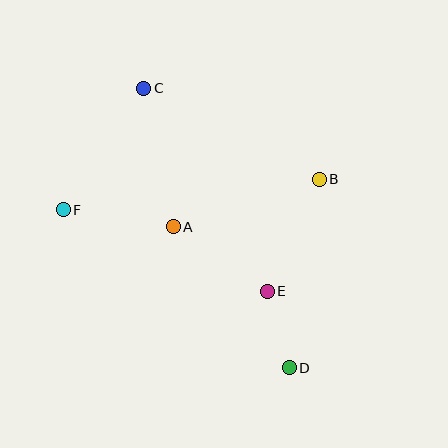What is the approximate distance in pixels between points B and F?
The distance between B and F is approximately 258 pixels.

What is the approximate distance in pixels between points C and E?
The distance between C and E is approximately 238 pixels.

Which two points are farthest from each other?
Points C and D are farthest from each other.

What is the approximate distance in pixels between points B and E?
The distance between B and E is approximately 123 pixels.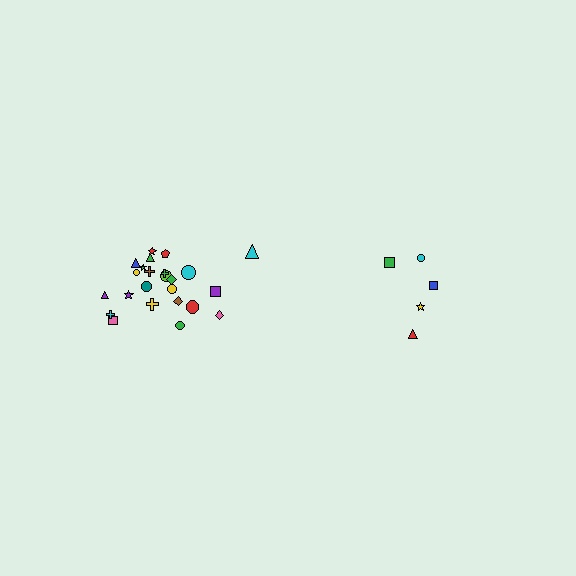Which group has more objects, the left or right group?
The left group.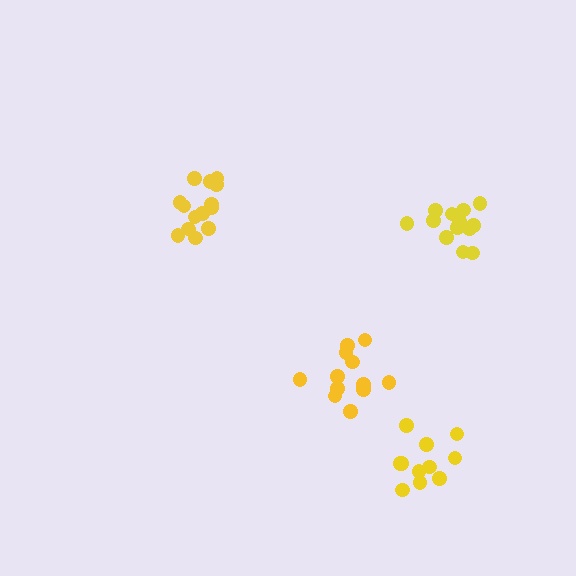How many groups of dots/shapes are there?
There are 4 groups.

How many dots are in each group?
Group 1: 14 dots, Group 2: 13 dots, Group 3: 12 dots, Group 4: 11 dots (50 total).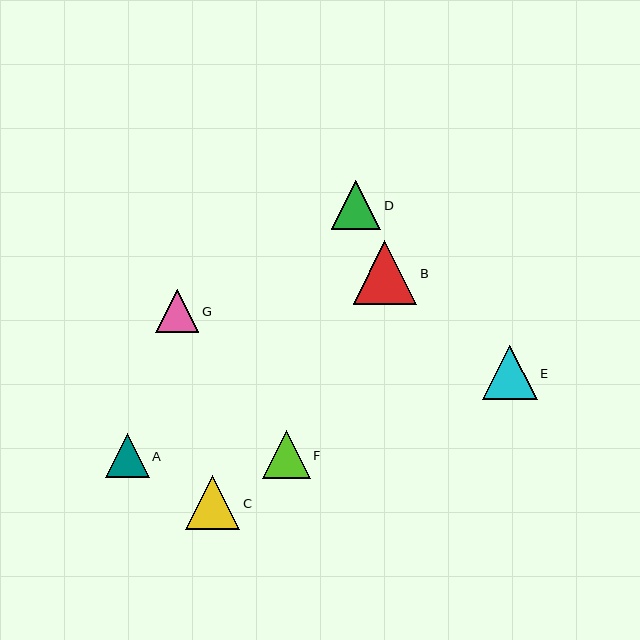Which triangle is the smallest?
Triangle G is the smallest with a size of approximately 43 pixels.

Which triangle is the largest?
Triangle B is the largest with a size of approximately 64 pixels.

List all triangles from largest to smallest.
From largest to smallest: B, E, C, D, F, A, G.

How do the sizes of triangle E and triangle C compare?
Triangle E and triangle C are approximately the same size.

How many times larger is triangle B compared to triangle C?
Triangle B is approximately 1.2 times the size of triangle C.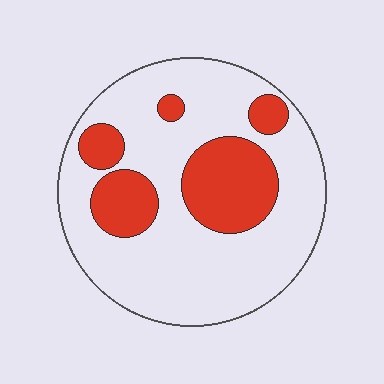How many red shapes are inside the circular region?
5.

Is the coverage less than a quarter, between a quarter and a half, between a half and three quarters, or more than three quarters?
Between a quarter and a half.